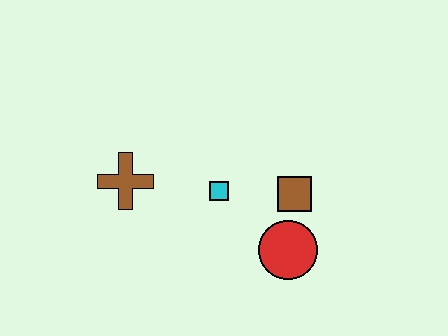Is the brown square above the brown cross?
No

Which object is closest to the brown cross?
The cyan square is closest to the brown cross.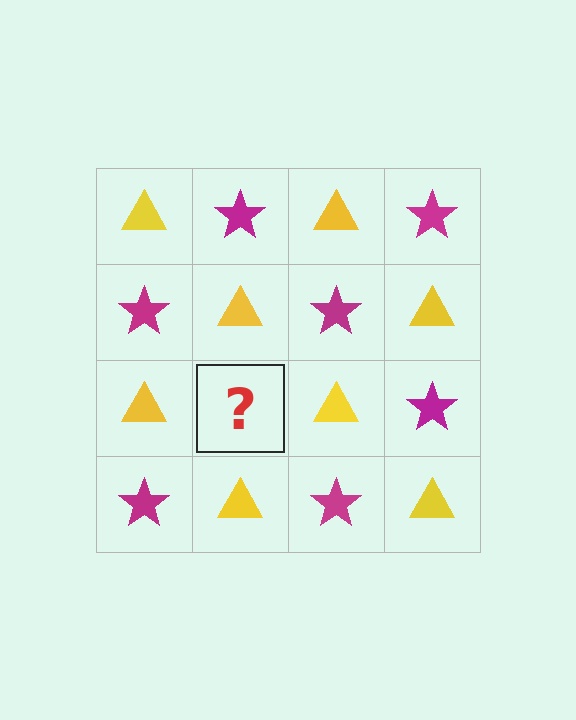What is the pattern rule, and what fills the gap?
The rule is that it alternates yellow triangle and magenta star in a checkerboard pattern. The gap should be filled with a magenta star.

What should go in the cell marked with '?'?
The missing cell should contain a magenta star.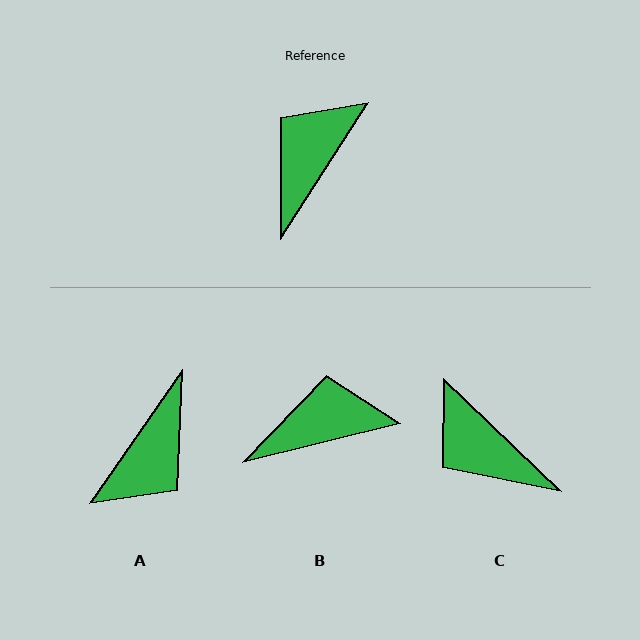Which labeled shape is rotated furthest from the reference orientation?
A, about 178 degrees away.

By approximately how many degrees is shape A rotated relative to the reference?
Approximately 178 degrees counter-clockwise.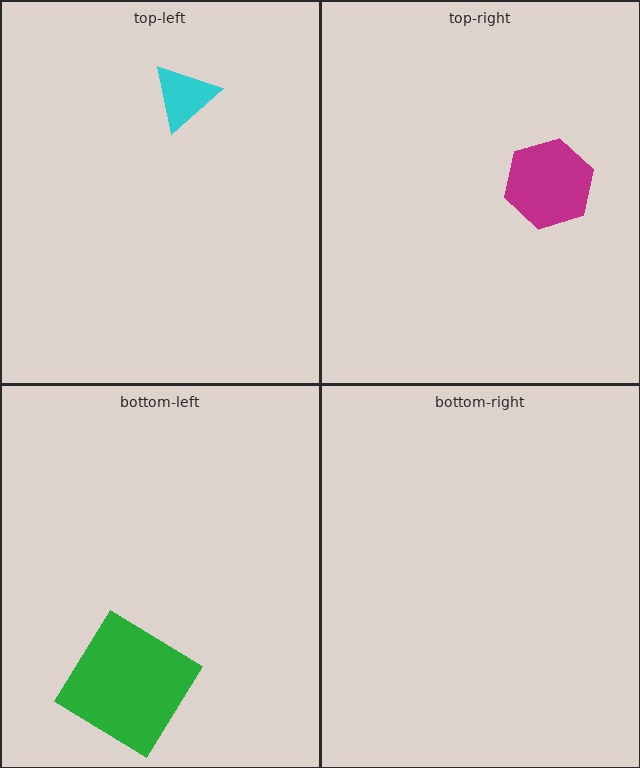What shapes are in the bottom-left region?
The green diamond.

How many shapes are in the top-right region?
1.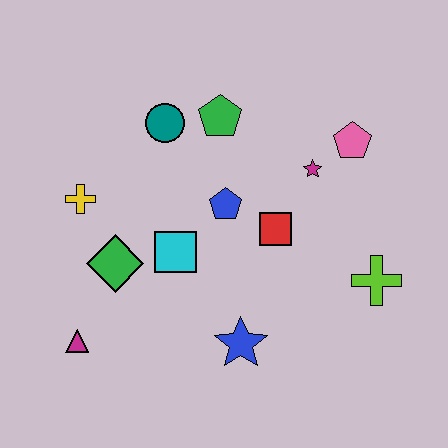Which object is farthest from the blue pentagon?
The magenta triangle is farthest from the blue pentagon.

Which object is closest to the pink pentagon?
The magenta star is closest to the pink pentagon.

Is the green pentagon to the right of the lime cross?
No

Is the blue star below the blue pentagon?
Yes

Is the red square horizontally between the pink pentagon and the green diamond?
Yes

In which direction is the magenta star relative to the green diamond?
The magenta star is to the right of the green diamond.